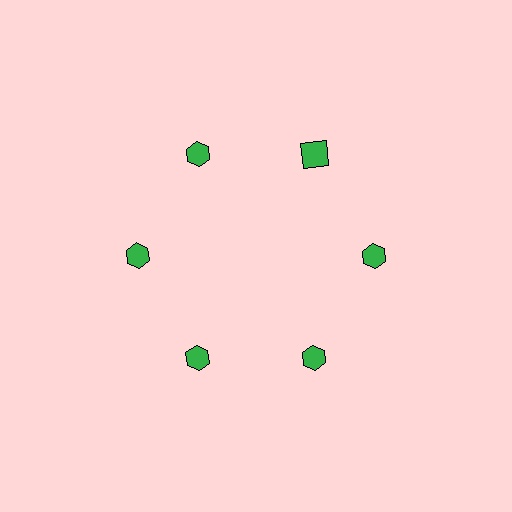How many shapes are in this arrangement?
There are 6 shapes arranged in a ring pattern.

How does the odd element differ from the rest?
It has a different shape: square instead of hexagon.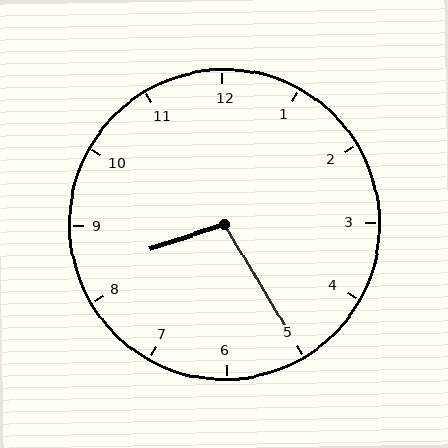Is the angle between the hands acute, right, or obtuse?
It is obtuse.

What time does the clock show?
8:25.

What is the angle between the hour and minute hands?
Approximately 102 degrees.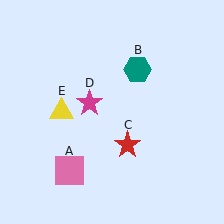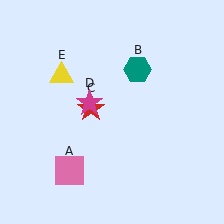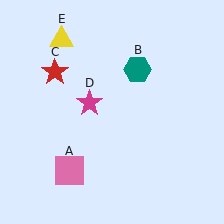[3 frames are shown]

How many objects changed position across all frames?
2 objects changed position: red star (object C), yellow triangle (object E).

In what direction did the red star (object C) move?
The red star (object C) moved up and to the left.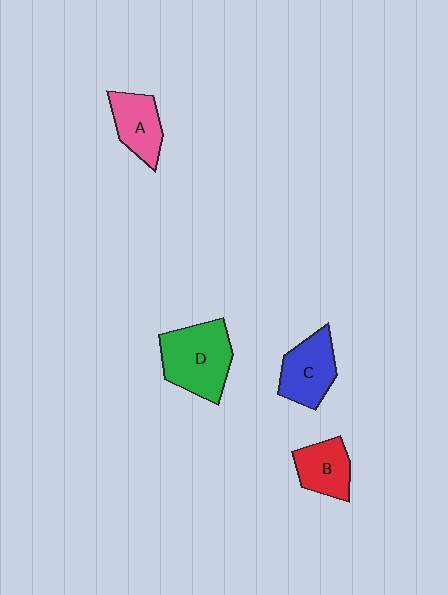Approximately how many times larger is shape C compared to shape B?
Approximately 1.2 times.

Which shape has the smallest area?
Shape B (red).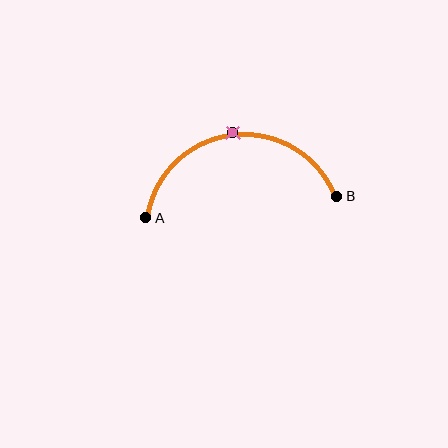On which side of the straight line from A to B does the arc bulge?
The arc bulges above the straight line connecting A and B.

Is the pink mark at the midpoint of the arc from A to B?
Yes. The pink mark lies on the arc at equal arc-length from both A and B — it is the arc midpoint.